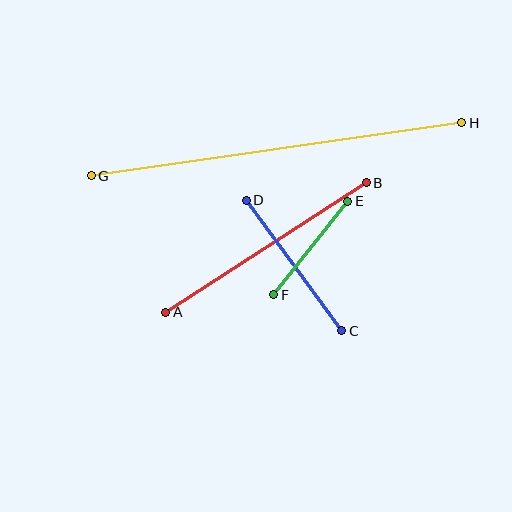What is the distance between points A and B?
The distance is approximately 238 pixels.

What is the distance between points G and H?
The distance is approximately 374 pixels.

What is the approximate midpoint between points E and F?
The midpoint is at approximately (311, 248) pixels.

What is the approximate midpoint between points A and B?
The midpoint is at approximately (266, 247) pixels.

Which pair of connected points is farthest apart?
Points G and H are farthest apart.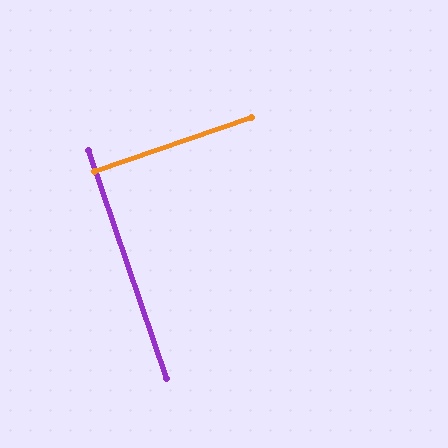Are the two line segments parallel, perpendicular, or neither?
Perpendicular — they meet at approximately 90°.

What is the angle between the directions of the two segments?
Approximately 90 degrees.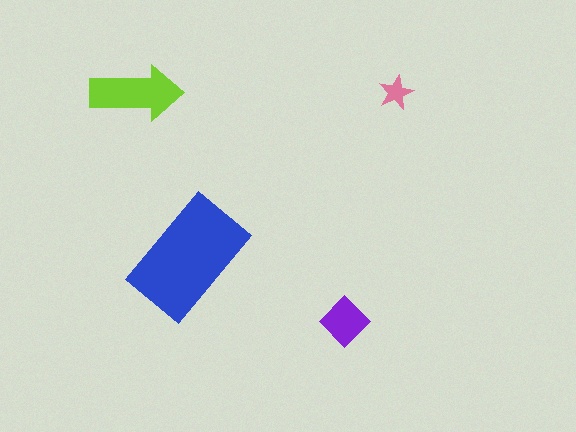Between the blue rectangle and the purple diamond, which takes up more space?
The blue rectangle.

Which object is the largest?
The blue rectangle.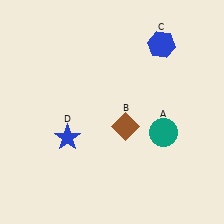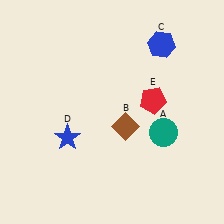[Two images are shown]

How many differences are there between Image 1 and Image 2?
There is 1 difference between the two images.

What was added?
A red pentagon (E) was added in Image 2.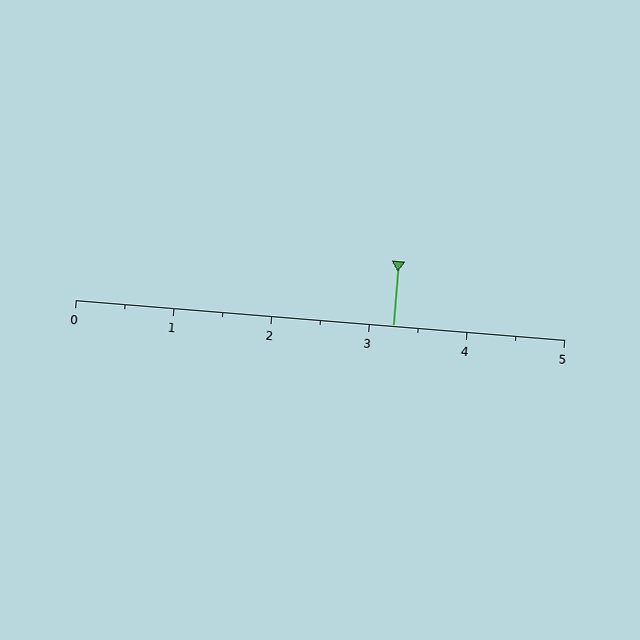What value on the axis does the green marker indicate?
The marker indicates approximately 3.2.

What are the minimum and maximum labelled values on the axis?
The axis runs from 0 to 5.